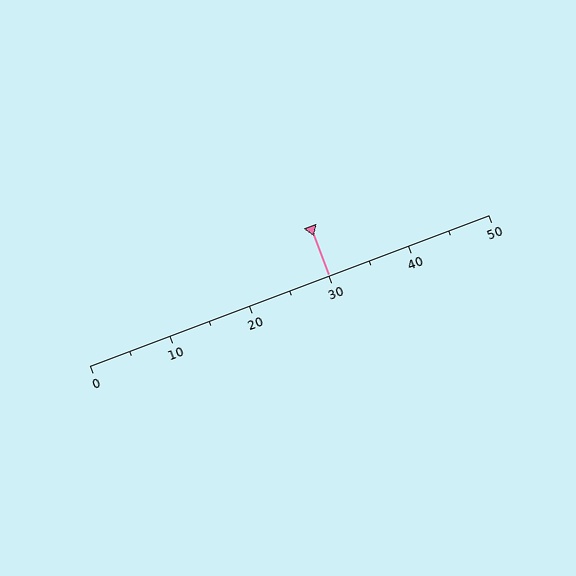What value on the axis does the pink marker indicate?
The marker indicates approximately 30.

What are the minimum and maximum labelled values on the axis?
The axis runs from 0 to 50.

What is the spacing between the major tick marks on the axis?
The major ticks are spaced 10 apart.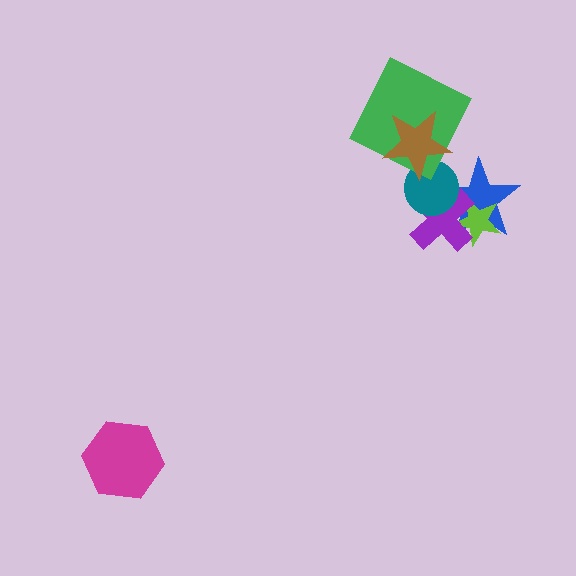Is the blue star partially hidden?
Yes, it is partially covered by another shape.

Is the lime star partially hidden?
Yes, it is partially covered by another shape.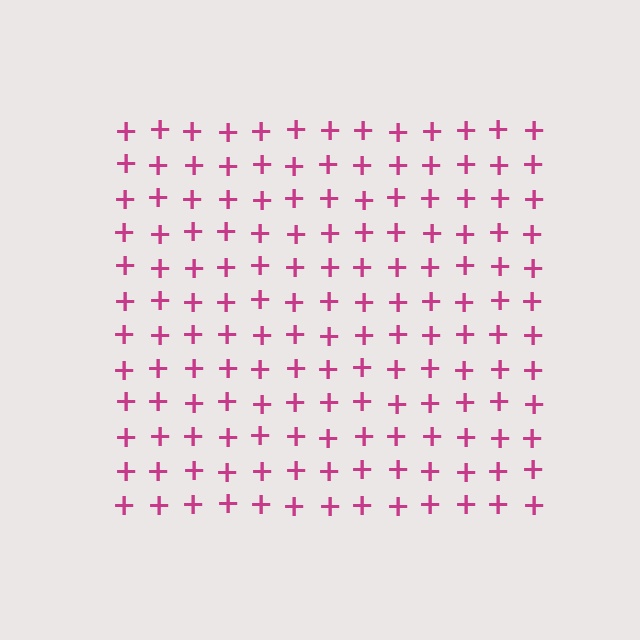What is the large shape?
The large shape is a square.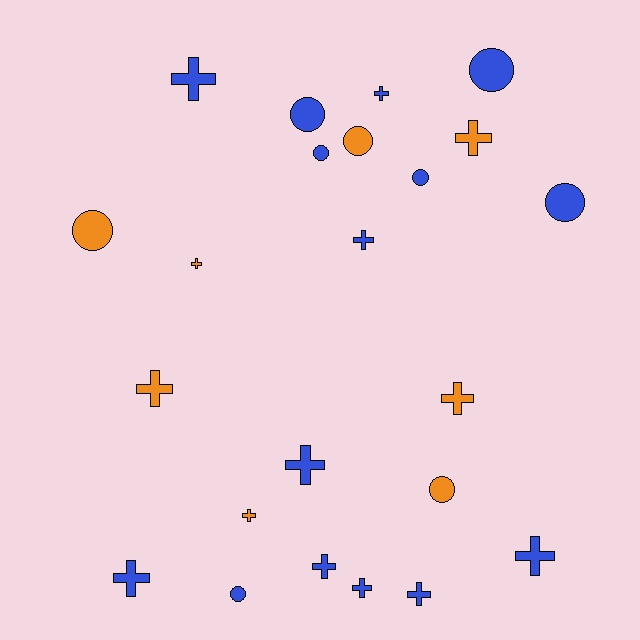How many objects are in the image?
There are 23 objects.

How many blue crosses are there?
There are 9 blue crosses.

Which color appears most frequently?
Blue, with 15 objects.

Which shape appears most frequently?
Cross, with 14 objects.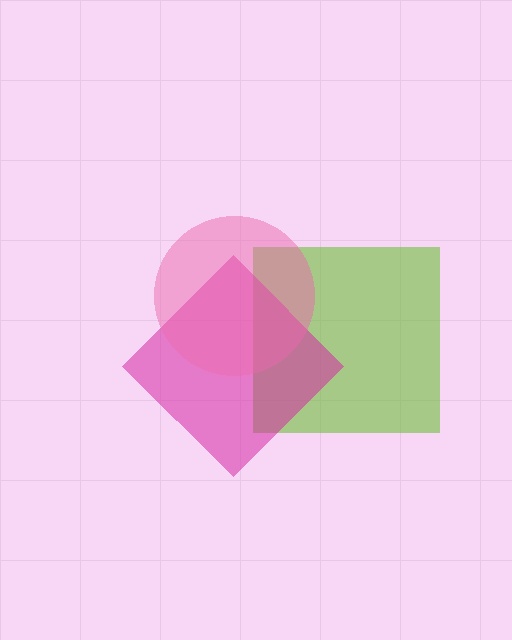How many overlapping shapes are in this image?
There are 3 overlapping shapes in the image.